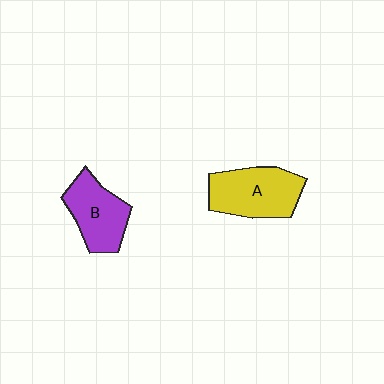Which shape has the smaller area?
Shape B (purple).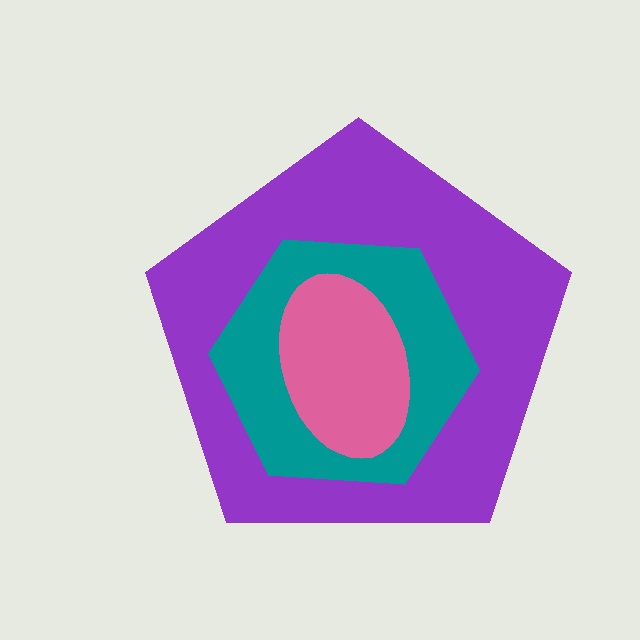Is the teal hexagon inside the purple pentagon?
Yes.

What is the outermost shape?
The purple pentagon.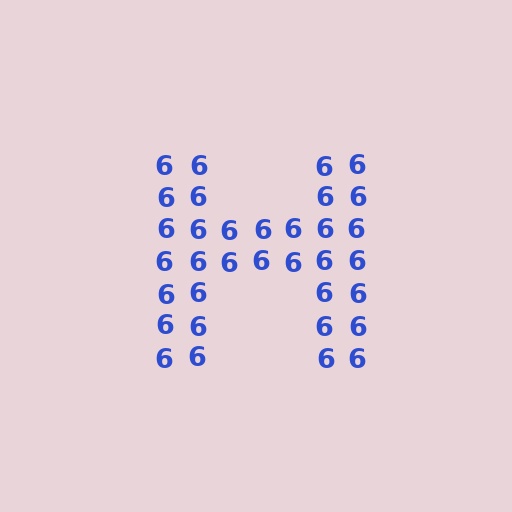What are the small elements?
The small elements are digit 6's.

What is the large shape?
The large shape is the letter H.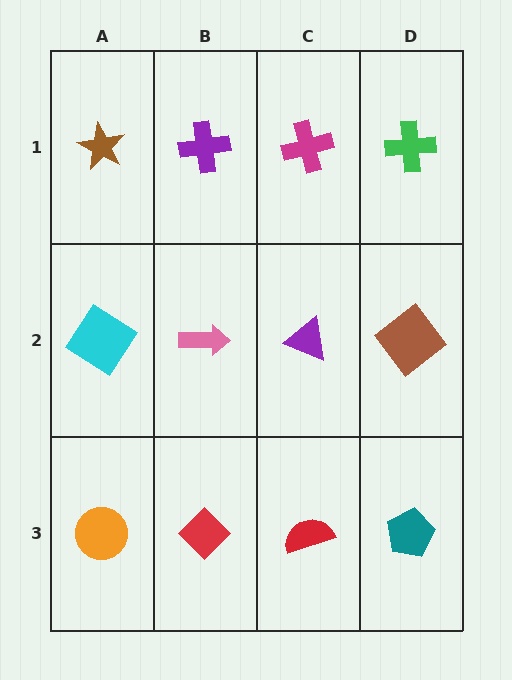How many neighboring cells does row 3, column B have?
3.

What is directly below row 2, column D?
A teal pentagon.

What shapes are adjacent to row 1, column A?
A cyan diamond (row 2, column A), a purple cross (row 1, column B).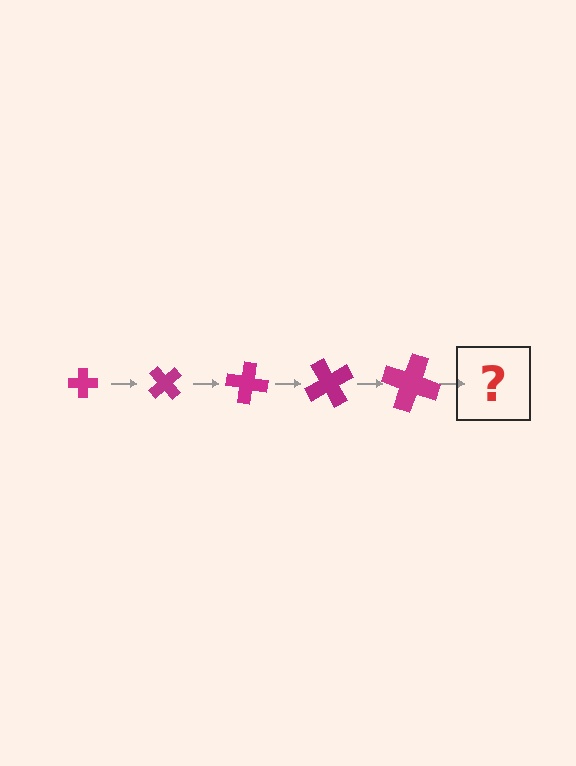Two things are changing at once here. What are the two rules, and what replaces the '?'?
The two rules are that the cross grows larger each step and it rotates 50 degrees each step. The '?' should be a cross, larger than the previous one and rotated 250 degrees from the start.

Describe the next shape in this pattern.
It should be a cross, larger than the previous one and rotated 250 degrees from the start.